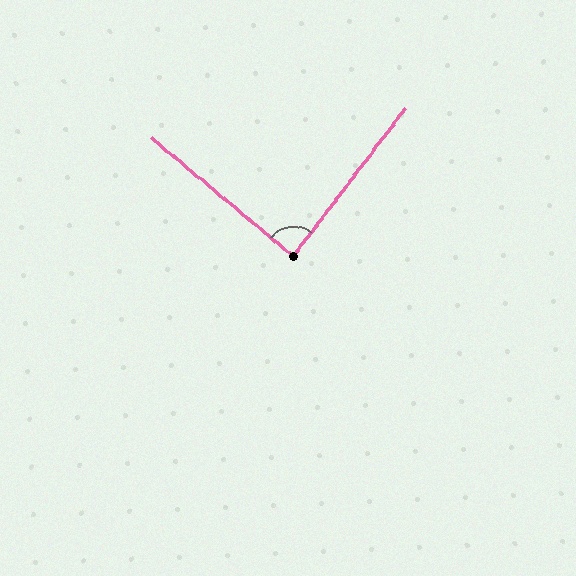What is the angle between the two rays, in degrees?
Approximately 88 degrees.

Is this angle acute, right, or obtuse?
It is approximately a right angle.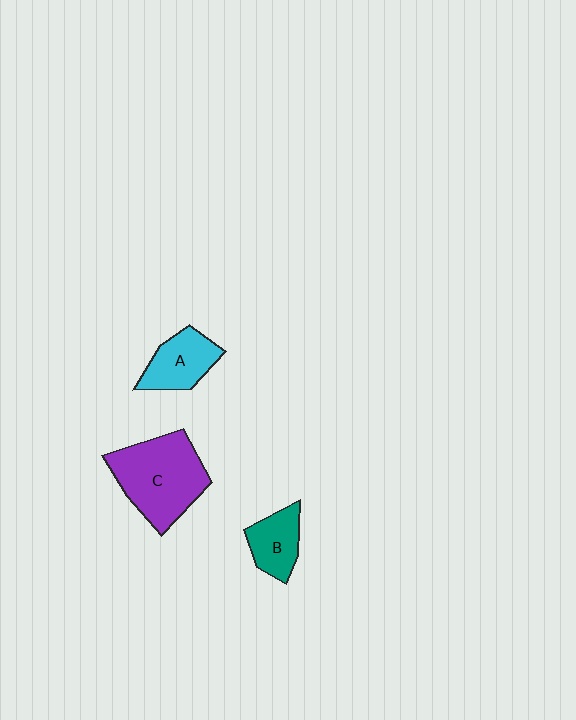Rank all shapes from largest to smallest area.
From largest to smallest: C (purple), A (cyan), B (teal).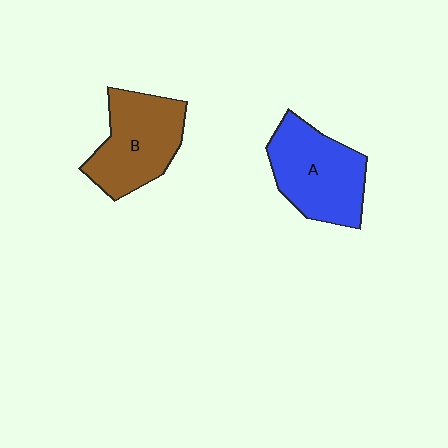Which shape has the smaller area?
Shape B (brown).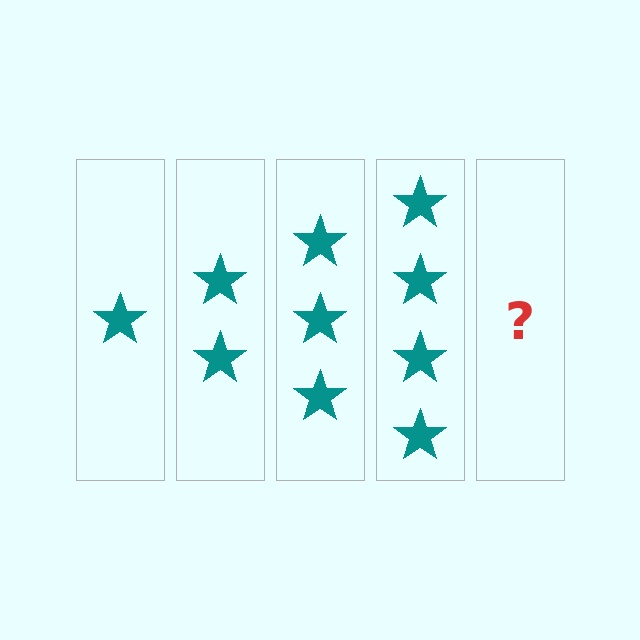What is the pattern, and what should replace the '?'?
The pattern is that each step adds one more star. The '?' should be 5 stars.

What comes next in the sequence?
The next element should be 5 stars.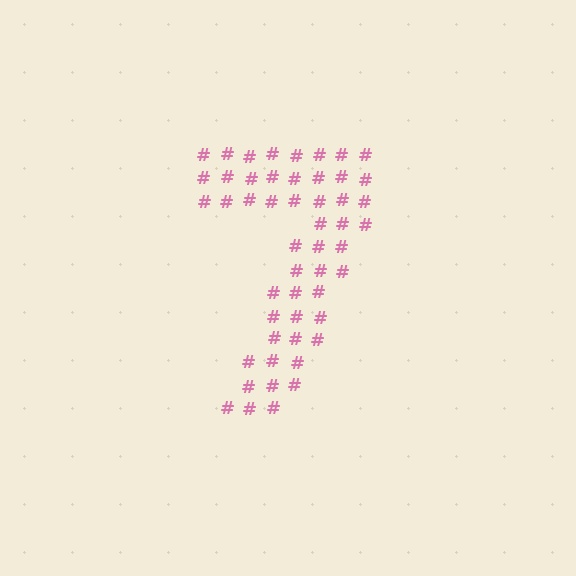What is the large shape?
The large shape is the digit 7.